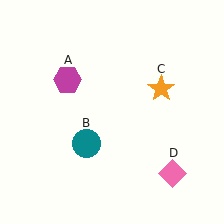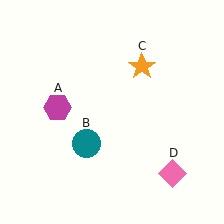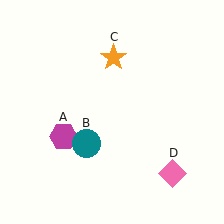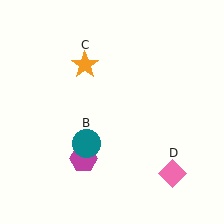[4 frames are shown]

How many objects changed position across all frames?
2 objects changed position: magenta hexagon (object A), orange star (object C).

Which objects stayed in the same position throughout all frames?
Teal circle (object B) and pink diamond (object D) remained stationary.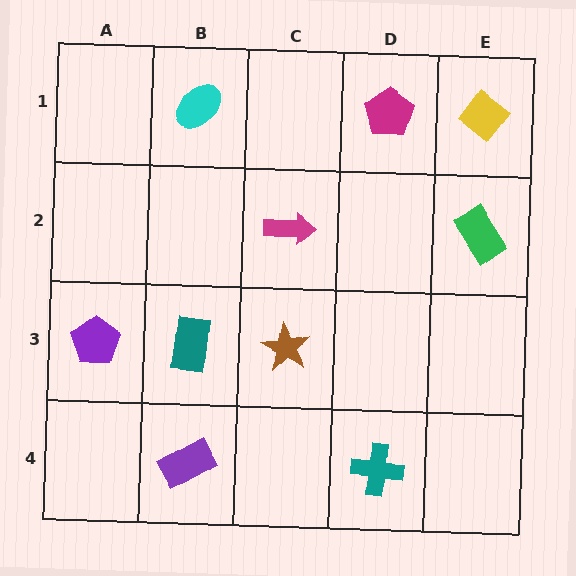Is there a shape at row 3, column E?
No, that cell is empty.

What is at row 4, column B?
A purple rectangle.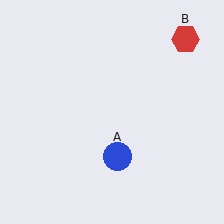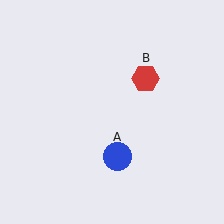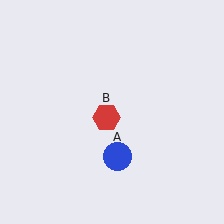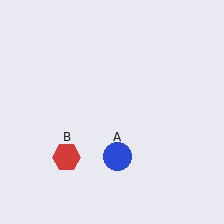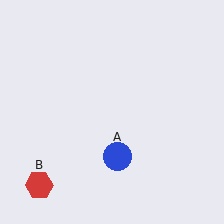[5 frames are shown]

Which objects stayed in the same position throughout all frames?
Blue circle (object A) remained stationary.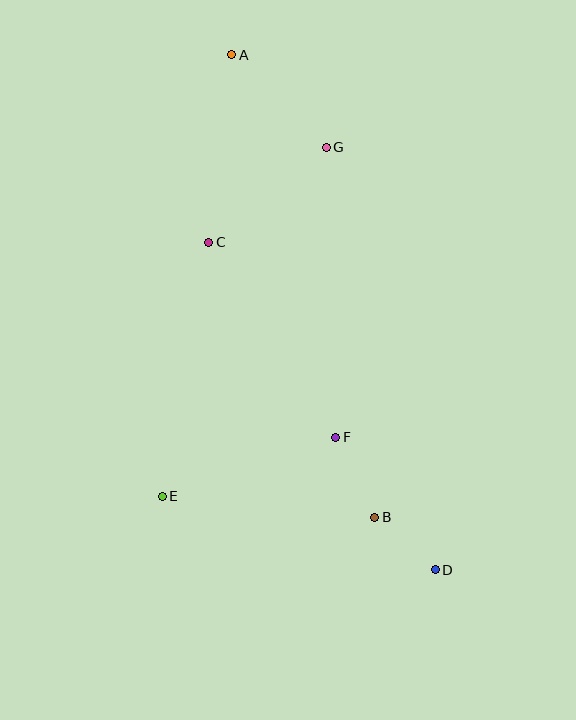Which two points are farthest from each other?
Points A and D are farthest from each other.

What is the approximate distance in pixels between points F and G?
The distance between F and G is approximately 290 pixels.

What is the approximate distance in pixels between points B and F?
The distance between B and F is approximately 89 pixels.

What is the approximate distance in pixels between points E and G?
The distance between E and G is approximately 386 pixels.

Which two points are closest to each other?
Points B and D are closest to each other.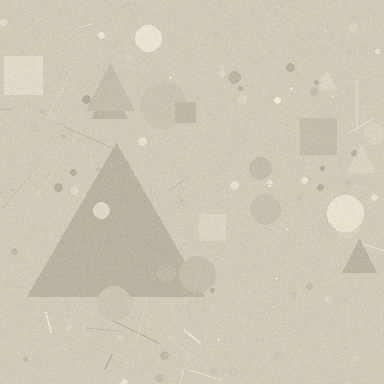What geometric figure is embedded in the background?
A triangle is embedded in the background.